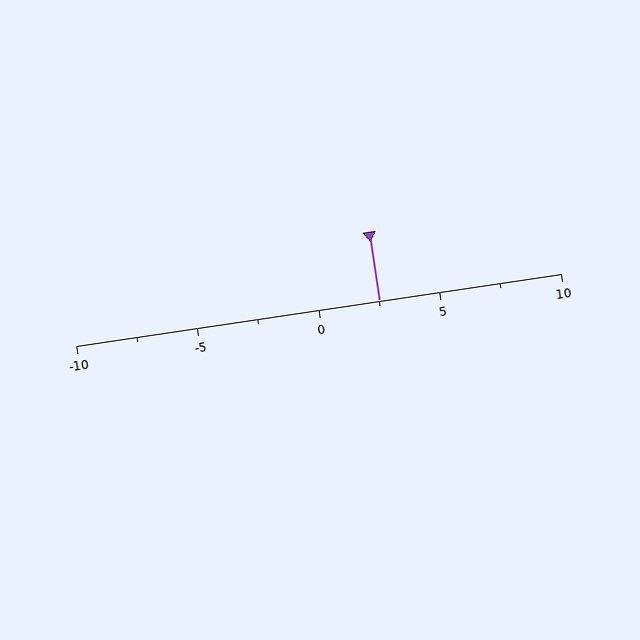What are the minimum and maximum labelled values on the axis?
The axis runs from -10 to 10.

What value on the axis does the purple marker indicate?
The marker indicates approximately 2.5.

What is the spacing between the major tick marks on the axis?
The major ticks are spaced 5 apart.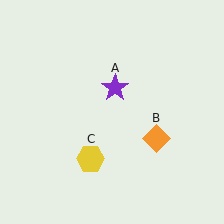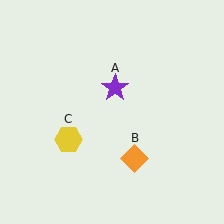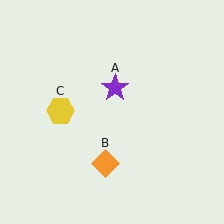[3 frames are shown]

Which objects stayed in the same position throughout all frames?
Purple star (object A) remained stationary.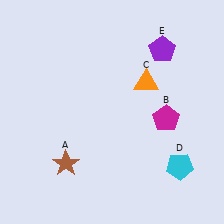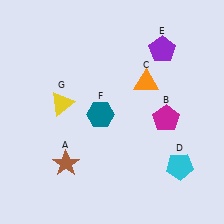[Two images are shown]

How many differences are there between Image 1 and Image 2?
There are 2 differences between the two images.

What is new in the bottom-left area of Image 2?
A teal hexagon (F) was added in the bottom-left area of Image 2.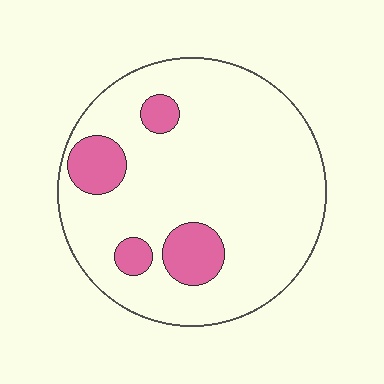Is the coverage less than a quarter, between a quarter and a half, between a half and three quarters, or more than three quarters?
Less than a quarter.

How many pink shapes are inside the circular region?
4.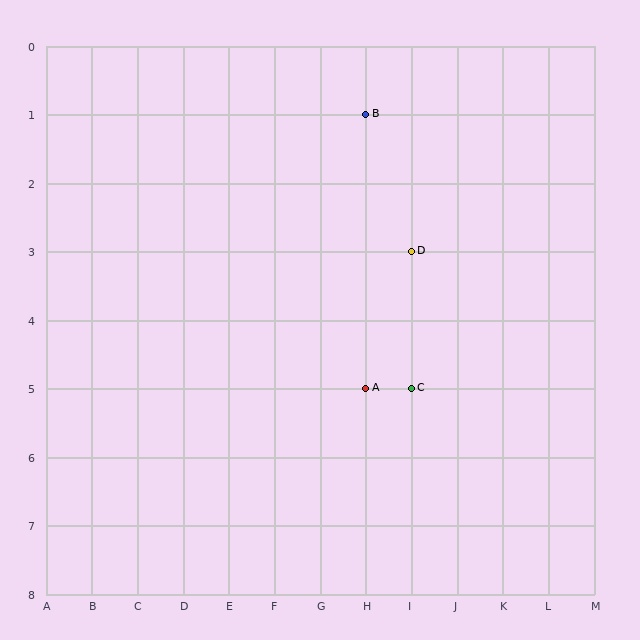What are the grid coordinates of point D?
Point D is at grid coordinates (I, 3).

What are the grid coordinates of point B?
Point B is at grid coordinates (H, 1).